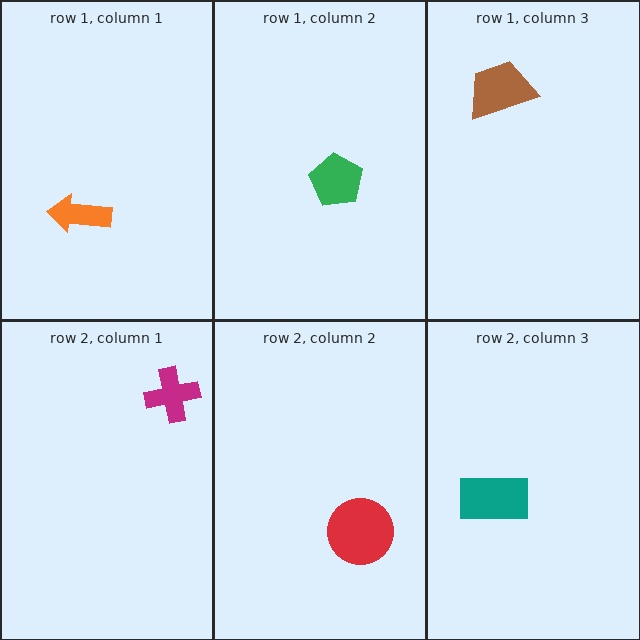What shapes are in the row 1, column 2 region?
The green pentagon.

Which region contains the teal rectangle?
The row 2, column 3 region.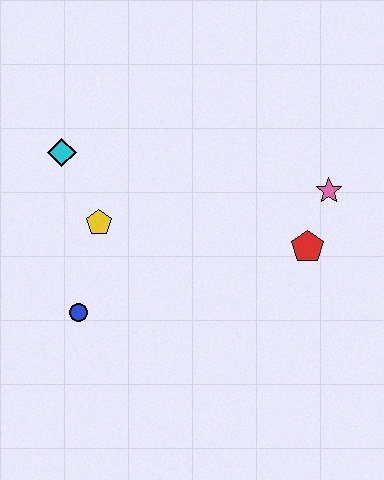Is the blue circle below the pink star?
Yes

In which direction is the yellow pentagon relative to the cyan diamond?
The yellow pentagon is below the cyan diamond.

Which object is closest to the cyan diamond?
The yellow pentagon is closest to the cyan diamond.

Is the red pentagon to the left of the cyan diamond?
No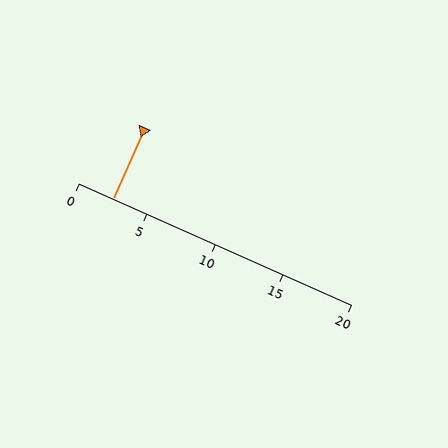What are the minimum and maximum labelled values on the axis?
The axis runs from 0 to 20.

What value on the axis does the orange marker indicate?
The marker indicates approximately 2.5.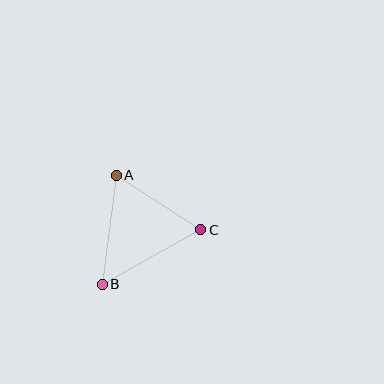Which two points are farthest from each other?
Points B and C are farthest from each other.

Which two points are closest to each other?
Points A and C are closest to each other.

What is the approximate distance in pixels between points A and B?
The distance between A and B is approximately 110 pixels.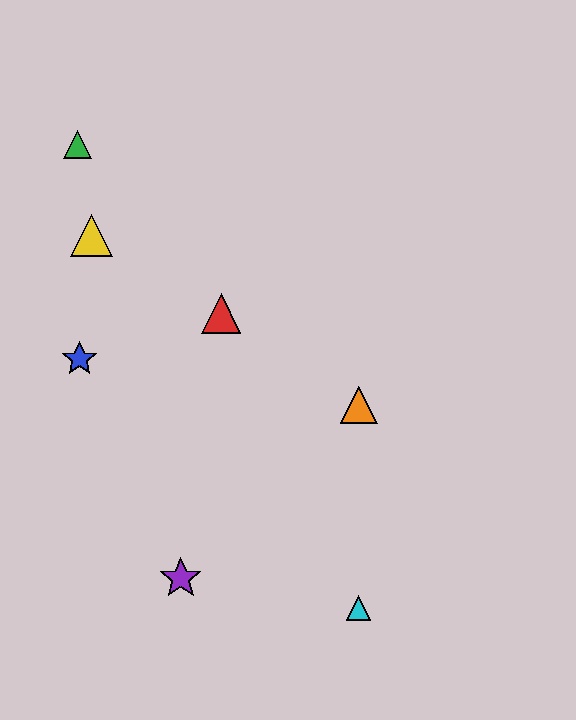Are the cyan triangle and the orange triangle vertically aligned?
Yes, both are at x≈359.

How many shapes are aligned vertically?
2 shapes (the orange triangle, the cyan triangle) are aligned vertically.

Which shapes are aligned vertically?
The orange triangle, the cyan triangle are aligned vertically.